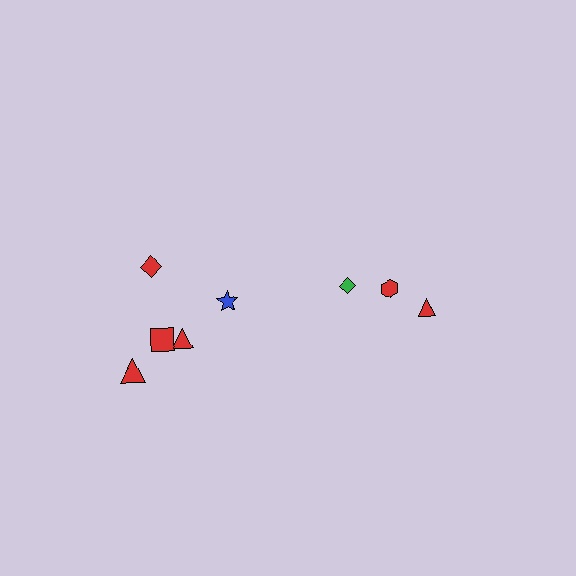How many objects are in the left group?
There are 5 objects.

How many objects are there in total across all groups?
There are 8 objects.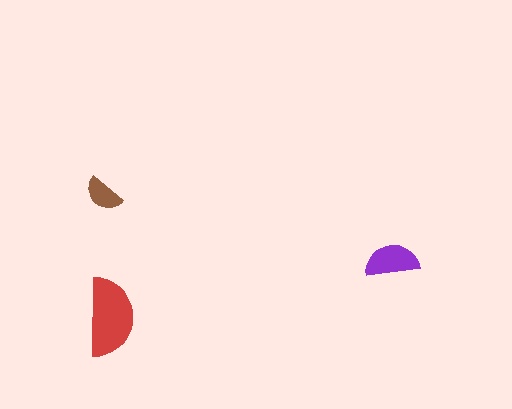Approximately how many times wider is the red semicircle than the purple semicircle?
About 1.5 times wider.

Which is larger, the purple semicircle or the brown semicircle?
The purple one.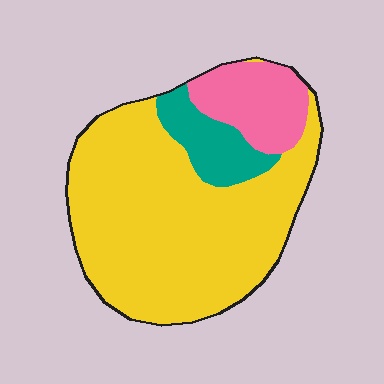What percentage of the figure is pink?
Pink covers around 15% of the figure.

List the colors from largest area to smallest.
From largest to smallest: yellow, pink, teal.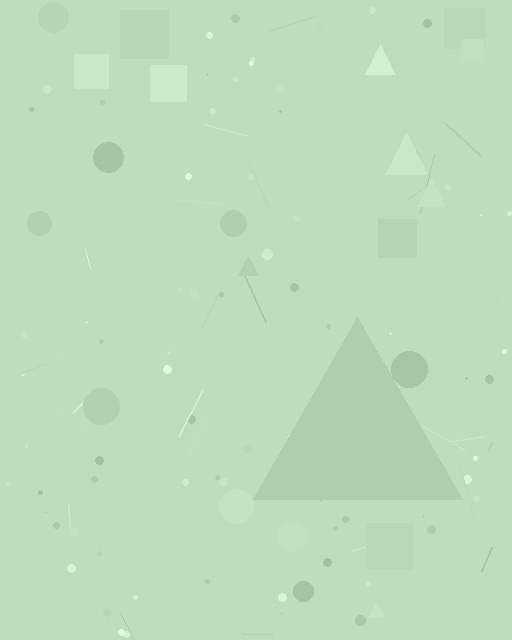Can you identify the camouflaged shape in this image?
The camouflaged shape is a triangle.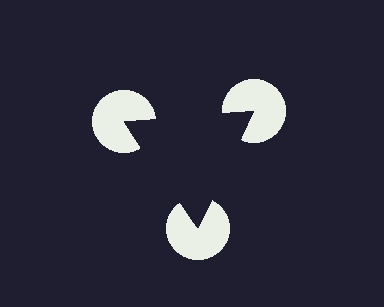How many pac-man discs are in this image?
There are 3 — one at each vertex of the illusory triangle.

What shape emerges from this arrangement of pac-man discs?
An illusory triangle — its edges are inferred from the aligned wedge cuts in the pac-man discs, not physically drawn.